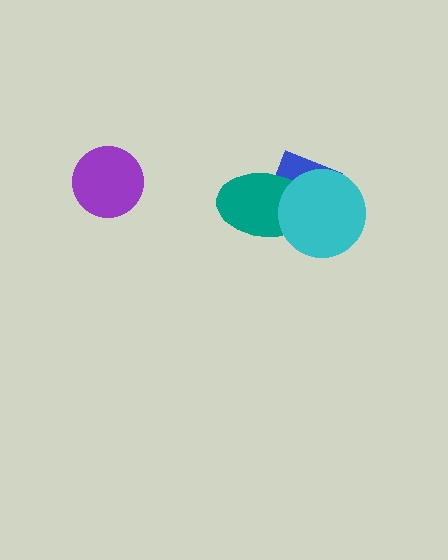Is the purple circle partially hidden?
No, no other shape covers it.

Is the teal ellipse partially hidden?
Yes, it is partially covered by another shape.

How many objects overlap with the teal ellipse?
2 objects overlap with the teal ellipse.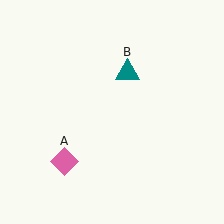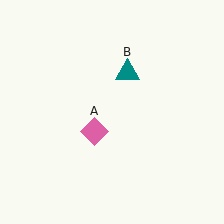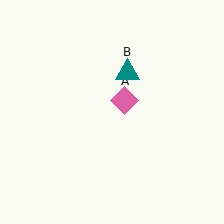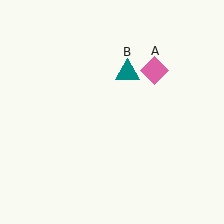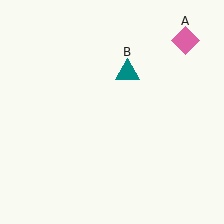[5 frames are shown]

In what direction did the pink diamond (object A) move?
The pink diamond (object A) moved up and to the right.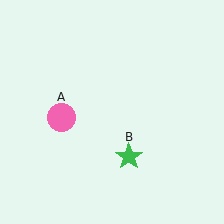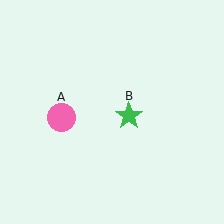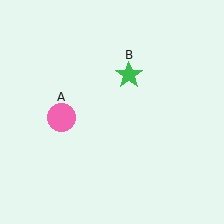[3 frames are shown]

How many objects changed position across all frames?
1 object changed position: green star (object B).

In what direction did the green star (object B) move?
The green star (object B) moved up.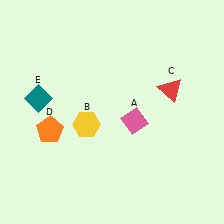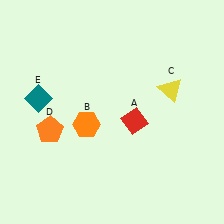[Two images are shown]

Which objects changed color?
A changed from pink to red. B changed from yellow to orange. C changed from red to yellow.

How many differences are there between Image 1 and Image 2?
There are 3 differences between the two images.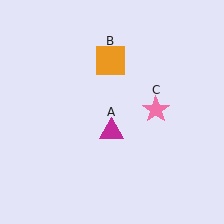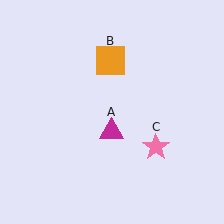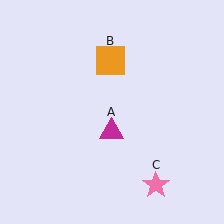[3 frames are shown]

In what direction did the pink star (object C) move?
The pink star (object C) moved down.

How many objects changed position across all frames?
1 object changed position: pink star (object C).